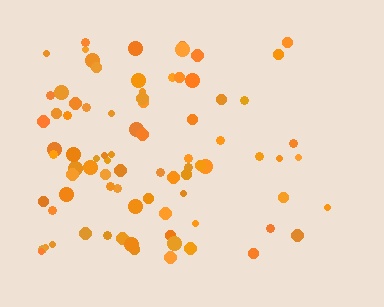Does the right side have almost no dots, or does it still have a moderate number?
Still a moderate number, just noticeably fewer than the left.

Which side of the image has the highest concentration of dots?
The left.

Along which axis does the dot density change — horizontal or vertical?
Horizontal.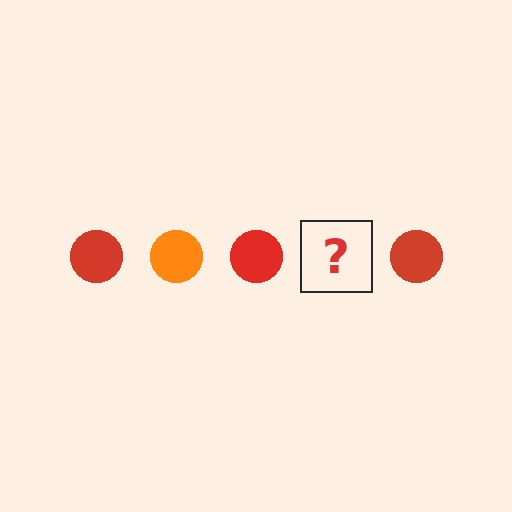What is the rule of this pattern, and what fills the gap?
The rule is that the pattern cycles through red, orange circles. The gap should be filled with an orange circle.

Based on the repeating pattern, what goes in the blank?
The blank should be an orange circle.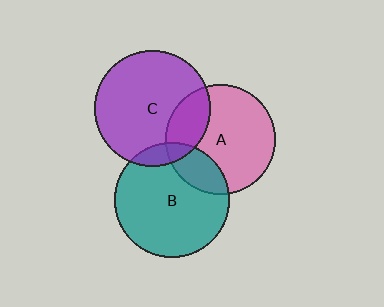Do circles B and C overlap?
Yes.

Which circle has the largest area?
Circle C (purple).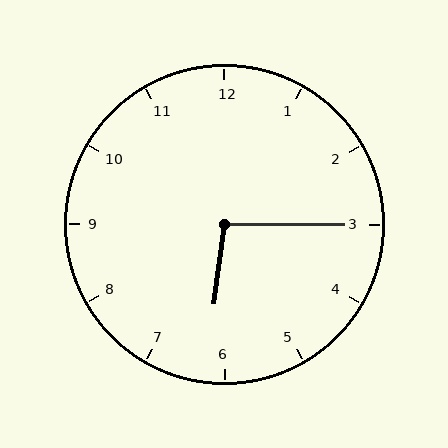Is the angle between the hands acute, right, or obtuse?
It is obtuse.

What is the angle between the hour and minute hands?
Approximately 98 degrees.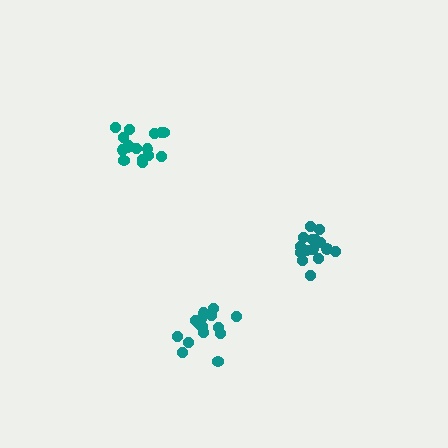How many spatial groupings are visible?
There are 3 spatial groupings.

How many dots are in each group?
Group 1: 15 dots, Group 2: 16 dots, Group 3: 15 dots (46 total).